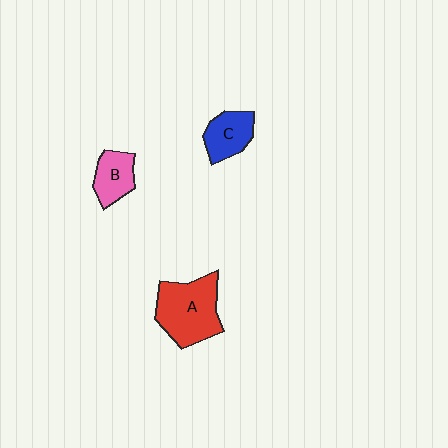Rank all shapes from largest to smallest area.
From largest to smallest: A (red), C (blue), B (pink).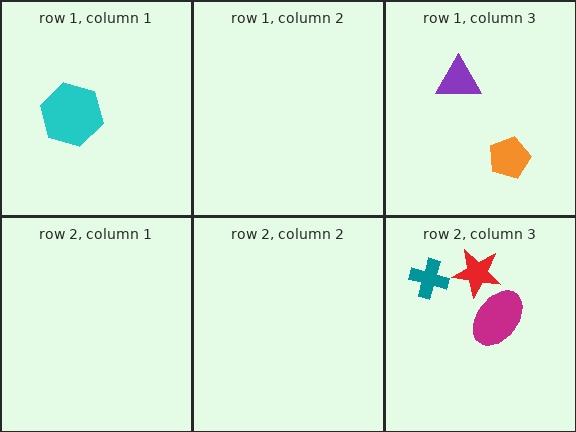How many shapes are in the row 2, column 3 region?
3.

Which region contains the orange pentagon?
The row 1, column 3 region.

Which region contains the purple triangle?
The row 1, column 3 region.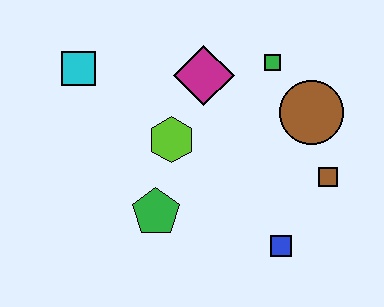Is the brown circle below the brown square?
No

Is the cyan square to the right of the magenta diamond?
No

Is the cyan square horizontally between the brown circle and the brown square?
No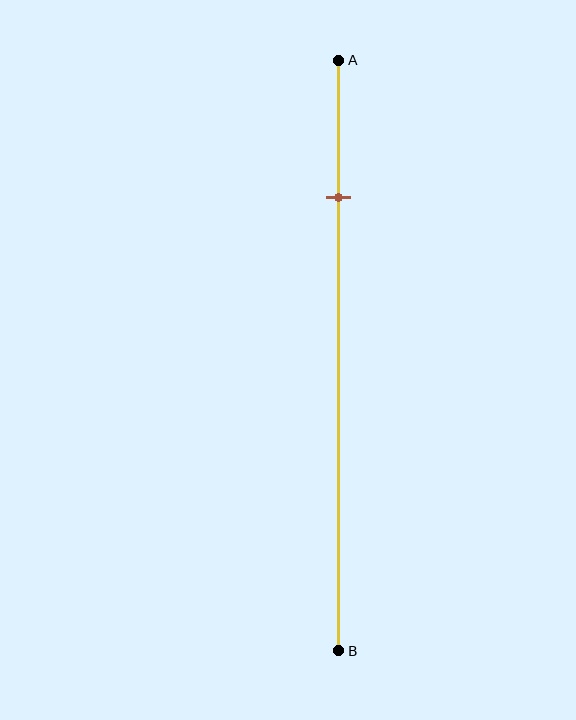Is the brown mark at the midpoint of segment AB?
No, the mark is at about 25% from A, not at the 50% midpoint.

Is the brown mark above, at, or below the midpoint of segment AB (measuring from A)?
The brown mark is above the midpoint of segment AB.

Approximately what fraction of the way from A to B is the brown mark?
The brown mark is approximately 25% of the way from A to B.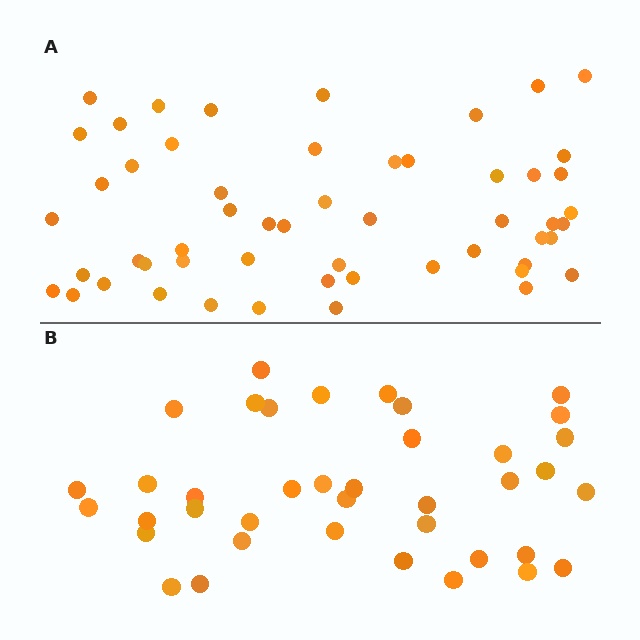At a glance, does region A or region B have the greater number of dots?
Region A (the top region) has more dots.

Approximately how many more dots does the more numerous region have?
Region A has approximately 15 more dots than region B.